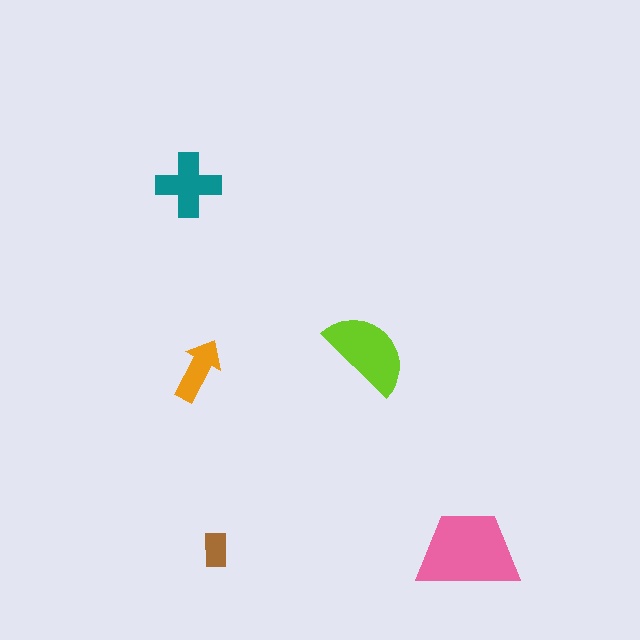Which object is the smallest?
The brown rectangle.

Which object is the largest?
The pink trapezoid.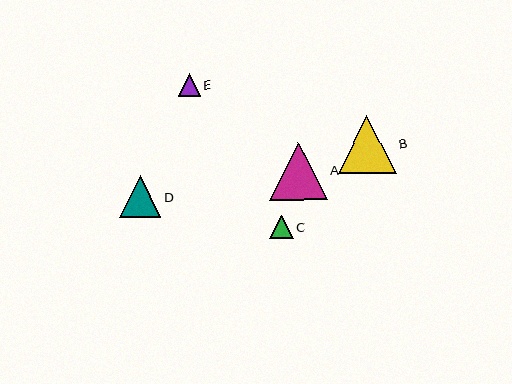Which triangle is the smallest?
Triangle E is the smallest with a size of approximately 22 pixels.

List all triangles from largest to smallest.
From largest to smallest: B, A, D, C, E.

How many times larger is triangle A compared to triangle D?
Triangle A is approximately 1.4 times the size of triangle D.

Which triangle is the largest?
Triangle B is the largest with a size of approximately 58 pixels.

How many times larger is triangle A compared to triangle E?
Triangle A is approximately 2.6 times the size of triangle E.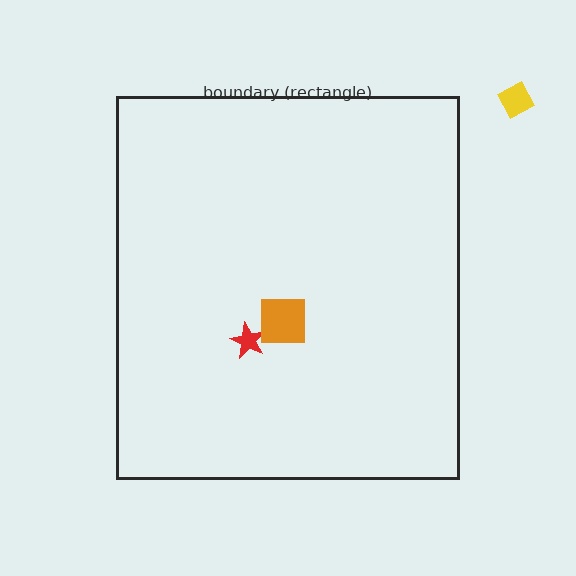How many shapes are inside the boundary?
2 inside, 1 outside.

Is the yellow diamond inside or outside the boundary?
Outside.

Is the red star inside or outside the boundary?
Inside.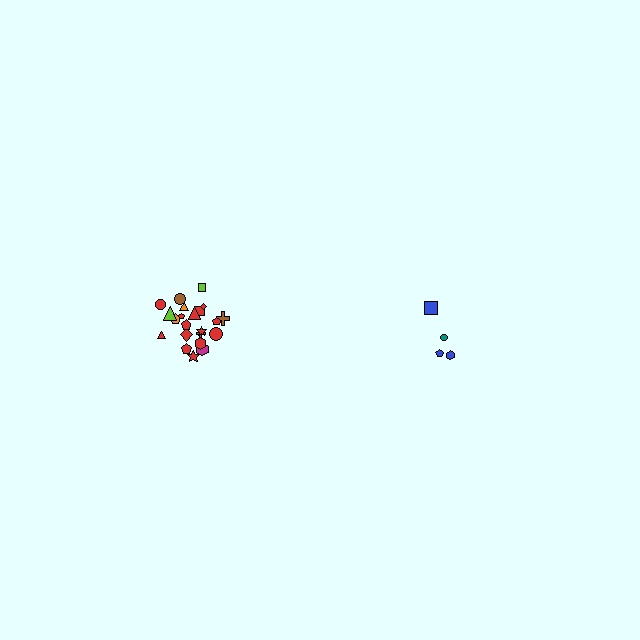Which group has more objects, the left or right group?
The left group.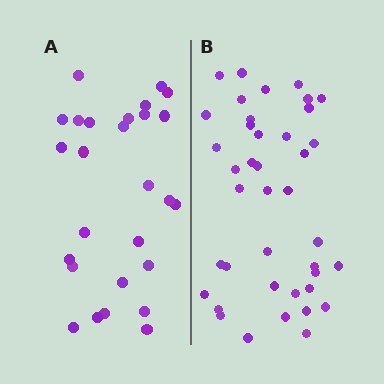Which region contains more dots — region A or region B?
Region B (the right region) has more dots.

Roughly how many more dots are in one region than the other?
Region B has approximately 15 more dots than region A.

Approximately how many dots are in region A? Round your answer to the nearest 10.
About 30 dots. (The exact count is 27, which rounds to 30.)